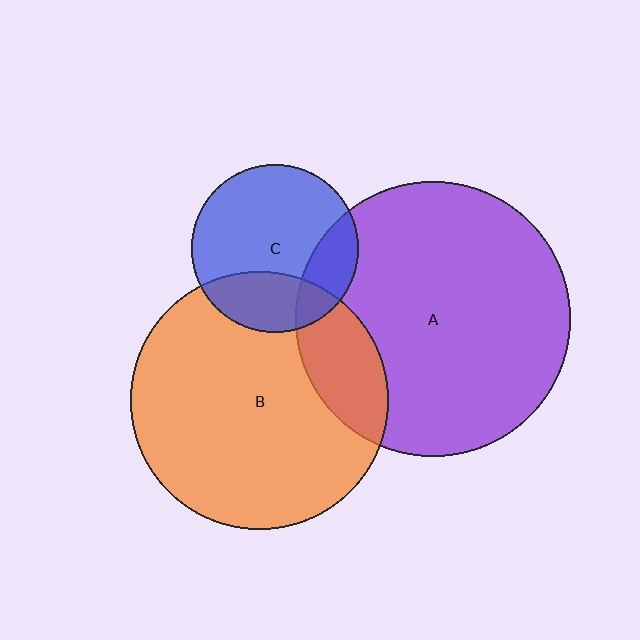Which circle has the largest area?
Circle A (purple).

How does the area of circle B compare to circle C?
Approximately 2.4 times.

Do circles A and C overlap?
Yes.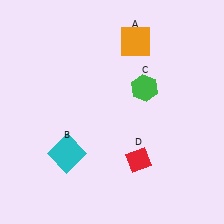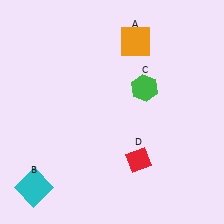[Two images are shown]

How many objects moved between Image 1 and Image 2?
1 object moved between the two images.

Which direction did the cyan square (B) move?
The cyan square (B) moved down.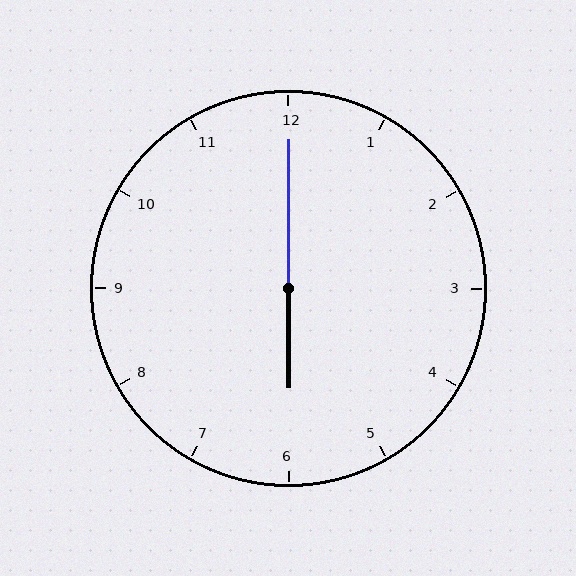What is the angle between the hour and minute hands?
Approximately 180 degrees.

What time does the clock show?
6:00.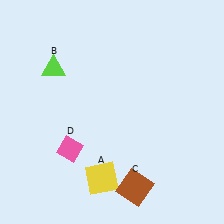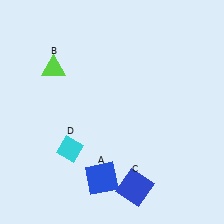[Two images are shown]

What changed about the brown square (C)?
In Image 1, C is brown. In Image 2, it changed to blue.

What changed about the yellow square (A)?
In Image 1, A is yellow. In Image 2, it changed to blue.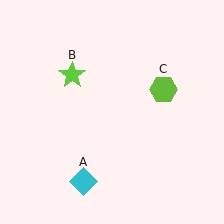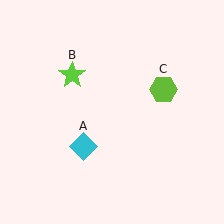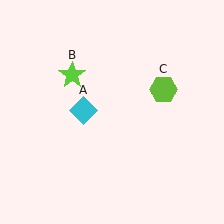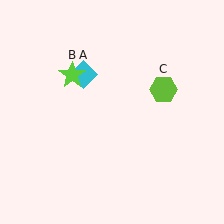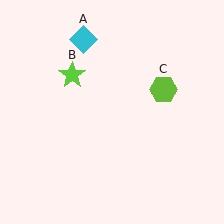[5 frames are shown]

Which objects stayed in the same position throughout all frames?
Lime star (object B) and lime hexagon (object C) remained stationary.